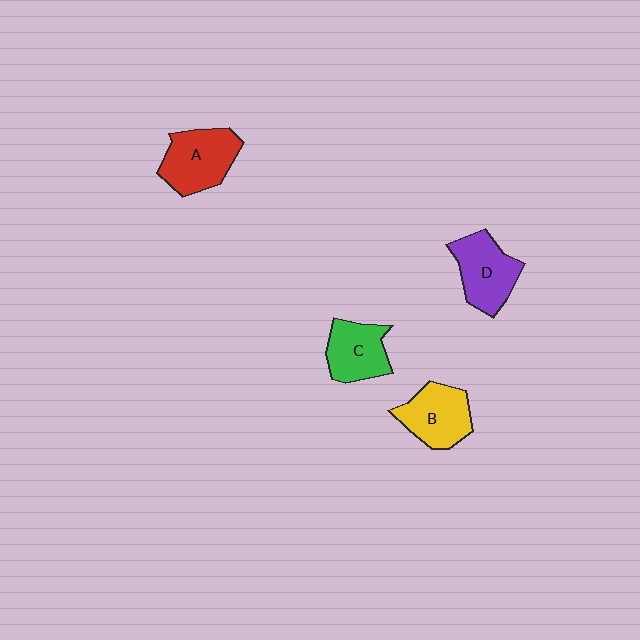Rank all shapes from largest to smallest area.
From largest to smallest: A (red), D (purple), B (yellow), C (green).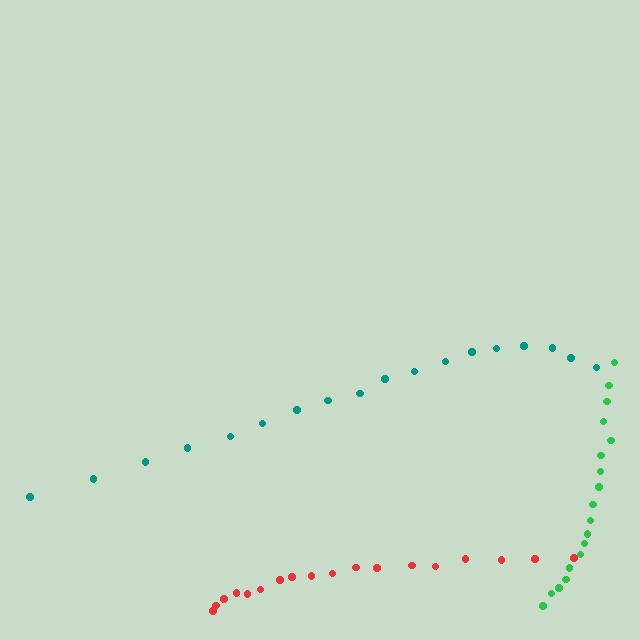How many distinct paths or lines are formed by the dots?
There are 3 distinct paths.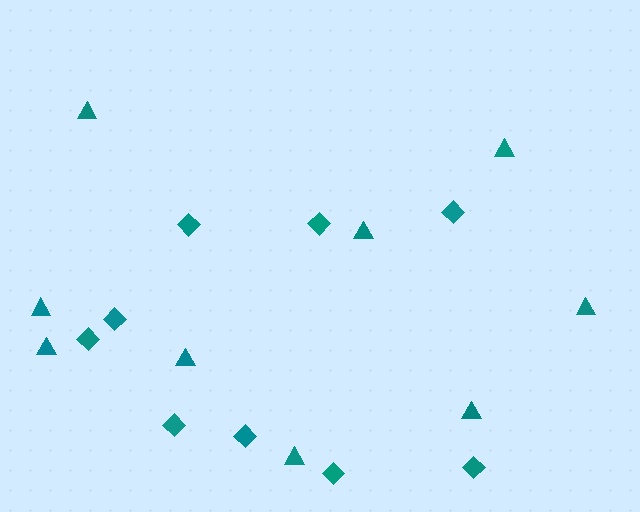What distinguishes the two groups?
There are 2 groups: one group of triangles (9) and one group of diamonds (9).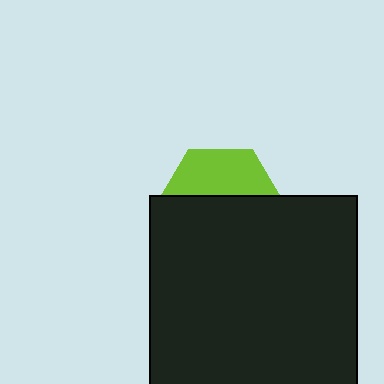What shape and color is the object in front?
The object in front is a black rectangle.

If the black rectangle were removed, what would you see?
You would see the complete lime hexagon.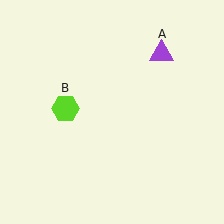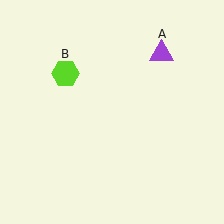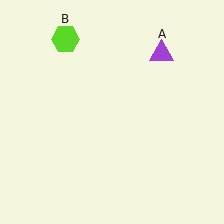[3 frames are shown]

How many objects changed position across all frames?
1 object changed position: lime hexagon (object B).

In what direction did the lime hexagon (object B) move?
The lime hexagon (object B) moved up.